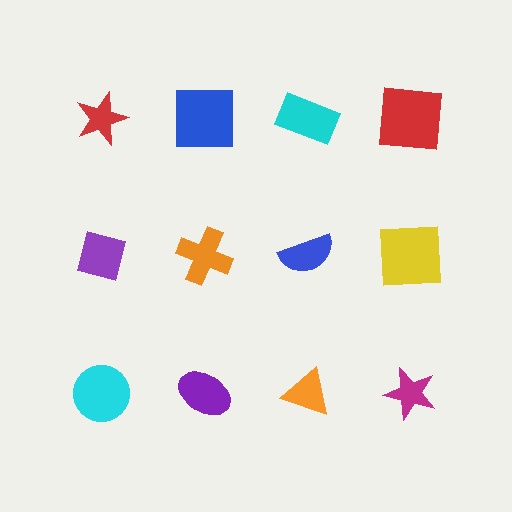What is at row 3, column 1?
A cyan circle.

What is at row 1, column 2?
A blue square.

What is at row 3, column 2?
A purple ellipse.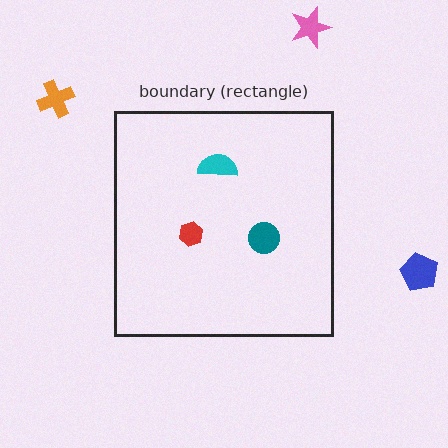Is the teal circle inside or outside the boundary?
Inside.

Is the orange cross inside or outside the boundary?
Outside.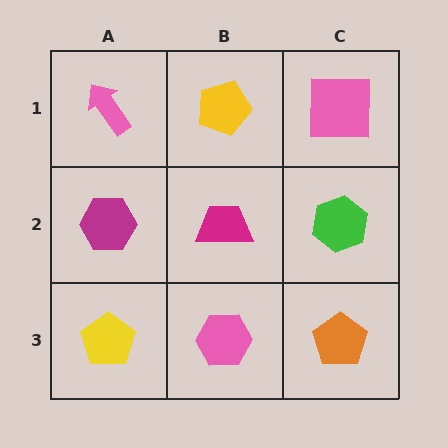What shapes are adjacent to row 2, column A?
A pink arrow (row 1, column A), a yellow pentagon (row 3, column A), a magenta trapezoid (row 2, column B).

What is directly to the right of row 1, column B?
A pink square.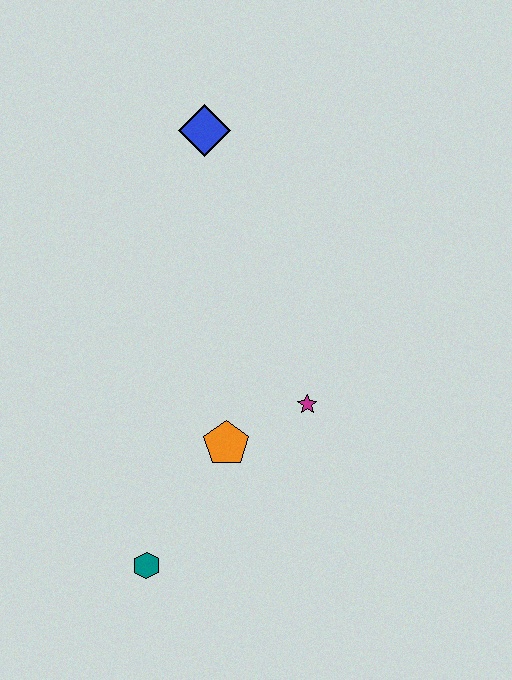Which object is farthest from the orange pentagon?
The blue diamond is farthest from the orange pentagon.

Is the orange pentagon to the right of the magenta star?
No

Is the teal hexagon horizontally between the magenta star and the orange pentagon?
No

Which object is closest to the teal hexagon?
The orange pentagon is closest to the teal hexagon.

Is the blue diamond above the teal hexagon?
Yes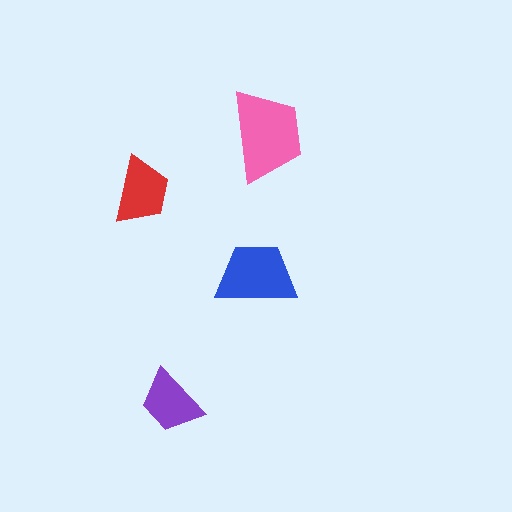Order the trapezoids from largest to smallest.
the pink one, the blue one, the red one, the purple one.